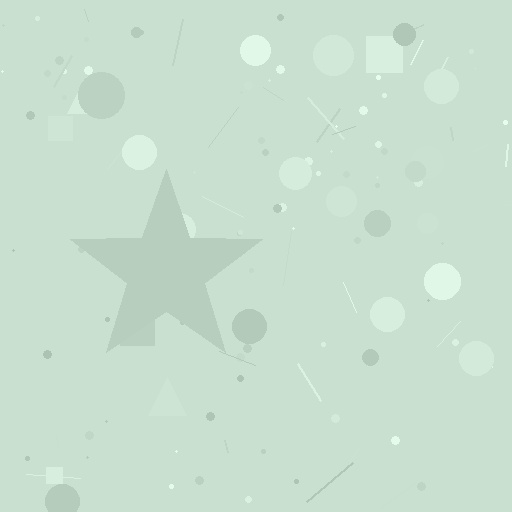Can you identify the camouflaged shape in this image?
The camouflaged shape is a star.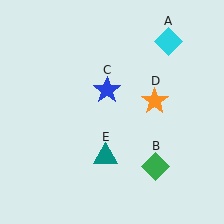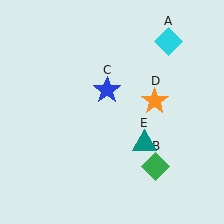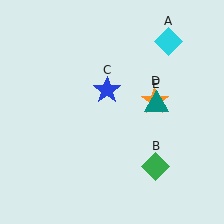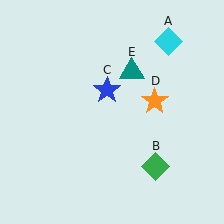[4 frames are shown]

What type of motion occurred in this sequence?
The teal triangle (object E) rotated counterclockwise around the center of the scene.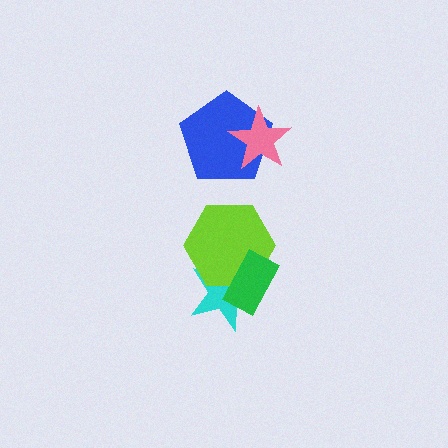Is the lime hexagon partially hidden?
Yes, it is partially covered by another shape.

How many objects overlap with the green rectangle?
2 objects overlap with the green rectangle.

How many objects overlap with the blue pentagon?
1 object overlaps with the blue pentagon.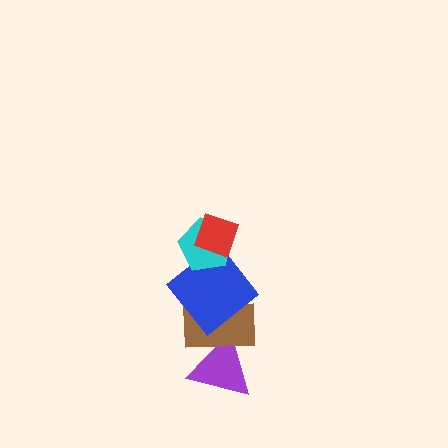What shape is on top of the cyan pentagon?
The red diamond is on top of the cyan pentagon.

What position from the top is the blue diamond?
The blue diamond is 3rd from the top.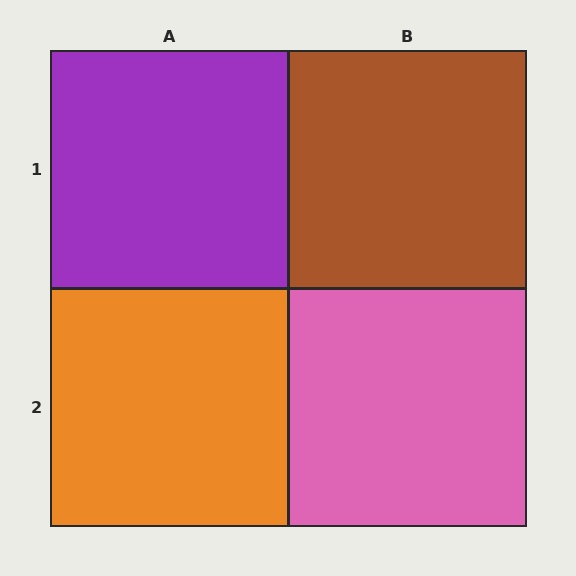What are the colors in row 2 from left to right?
Orange, pink.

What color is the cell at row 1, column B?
Brown.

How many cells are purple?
1 cell is purple.